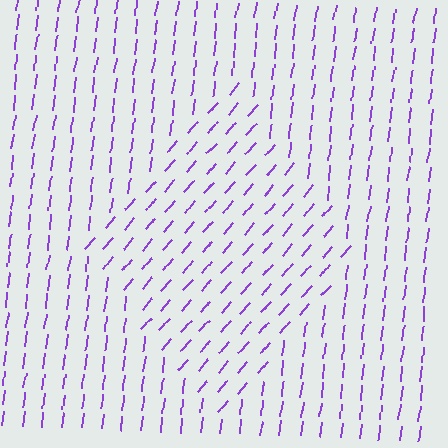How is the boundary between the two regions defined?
The boundary is defined purely by a change in line orientation (approximately 33 degrees difference). All lines are the same color and thickness.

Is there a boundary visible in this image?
Yes, there is a texture boundary formed by a change in line orientation.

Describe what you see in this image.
The image is filled with small purple line segments. A diamond region in the image has lines oriented differently from the surrounding lines, creating a visible texture boundary.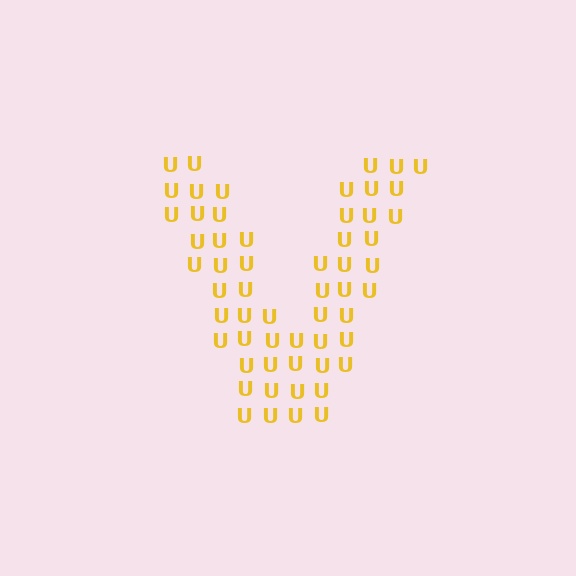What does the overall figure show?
The overall figure shows the letter V.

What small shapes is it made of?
It is made of small letter U's.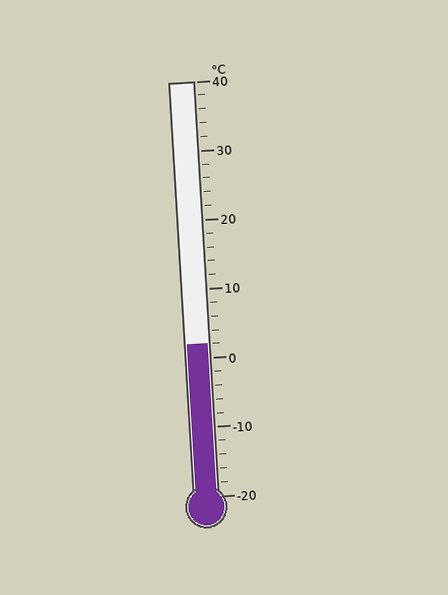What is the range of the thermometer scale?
The thermometer scale ranges from -20°C to 40°C.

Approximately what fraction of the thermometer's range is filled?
The thermometer is filled to approximately 35% of its range.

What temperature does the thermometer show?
The thermometer shows approximately 2°C.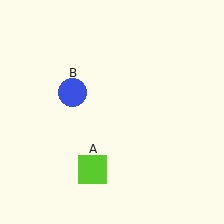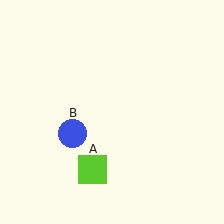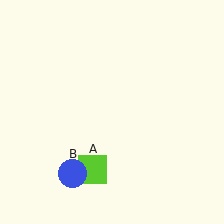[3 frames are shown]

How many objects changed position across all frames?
1 object changed position: blue circle (object B).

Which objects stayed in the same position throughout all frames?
Lime square (object A) remained stationary.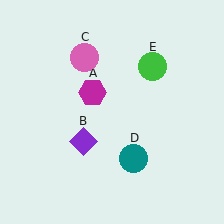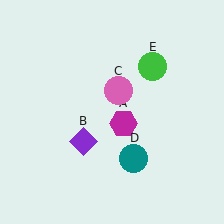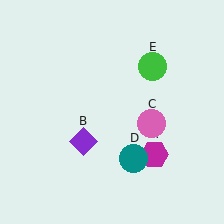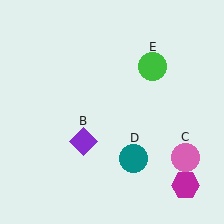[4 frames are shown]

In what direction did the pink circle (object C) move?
The pink circle (object C) moved down and to the right.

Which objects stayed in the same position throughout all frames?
Purple diamond (object B) and teal circle (object D) and green circle (object E) remained stationary.